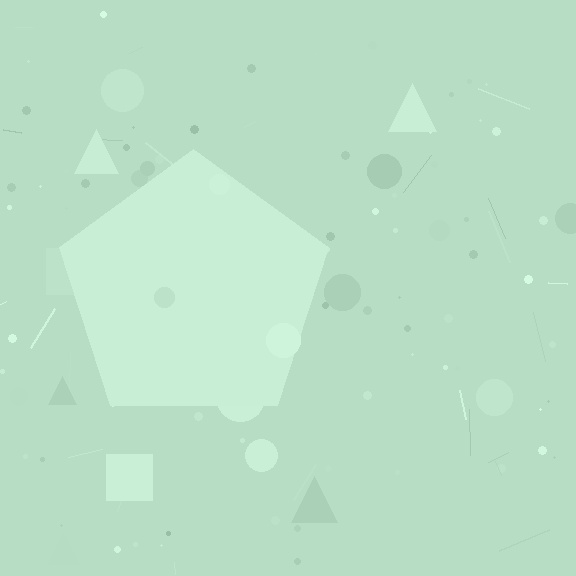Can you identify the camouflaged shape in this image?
The camouflaged shape is a pentagon.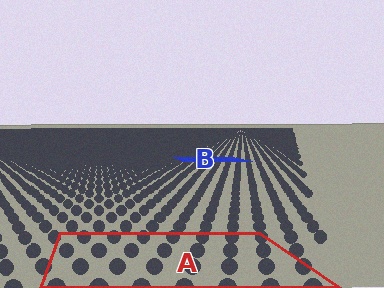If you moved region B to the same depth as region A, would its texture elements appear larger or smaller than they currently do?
They would appear larger. At a closer depth, the same texture elements are projected at a bigger on-screen size.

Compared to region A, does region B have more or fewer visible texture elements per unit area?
Region B has more texture elements per unit area — they are packed more densely because it is farther away.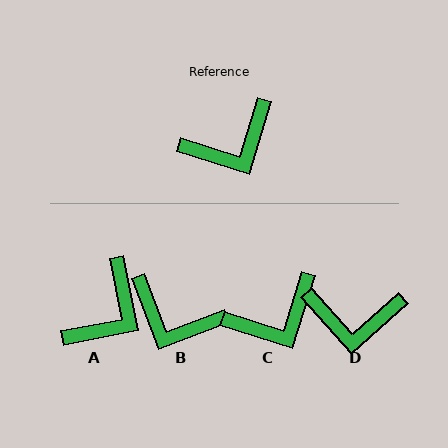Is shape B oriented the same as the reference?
No, it is off by about 52 degrees.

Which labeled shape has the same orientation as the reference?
C.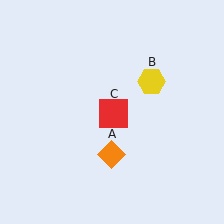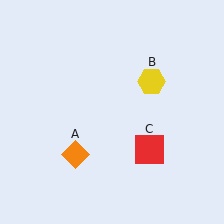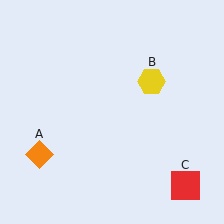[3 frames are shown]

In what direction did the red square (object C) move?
The red square (object C) moved down and to the right.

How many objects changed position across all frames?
2 objects changed position: orange diamond (object A), red square (object C).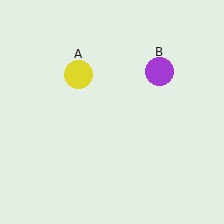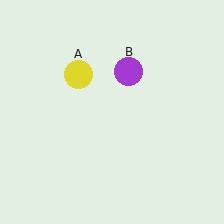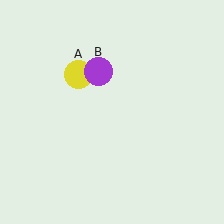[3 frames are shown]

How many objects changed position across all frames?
1 object changed position: purple circle (object B).